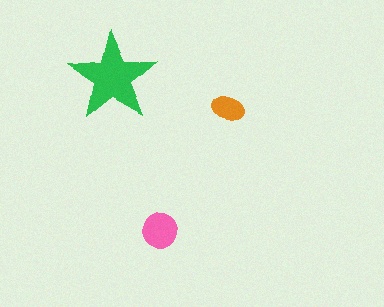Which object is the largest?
The green star.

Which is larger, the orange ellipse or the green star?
The green star.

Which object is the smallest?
The orange ellipse.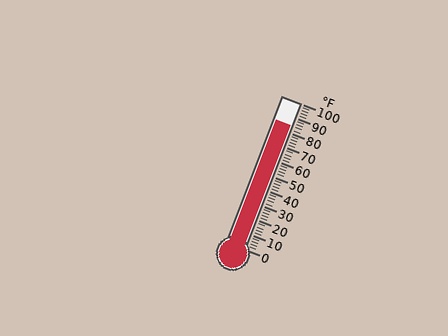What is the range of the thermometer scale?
The thermometer scale ranges from 0°F to 100°F.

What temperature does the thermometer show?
The thermometer shows approximately 84°F.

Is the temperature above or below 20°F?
The temperature is above 20°F.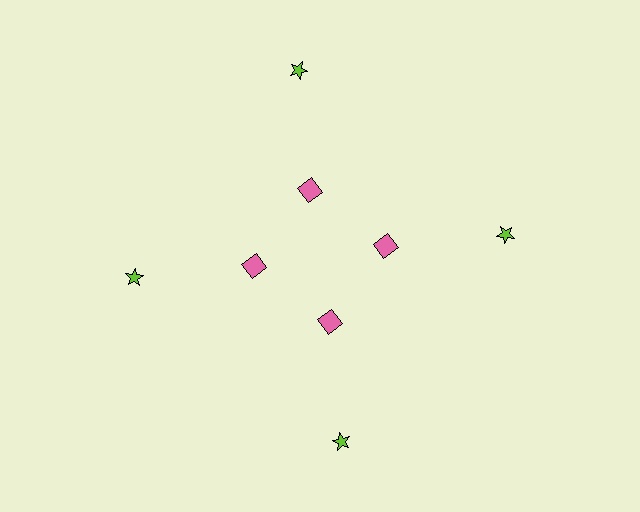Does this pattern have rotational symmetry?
Yes, this pattern has 4-fold rotational symmetry. It looks the same after rotating 90 degrees around the center.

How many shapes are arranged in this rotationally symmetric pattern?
There are 8 shapes, arranged in 4 groups of 2.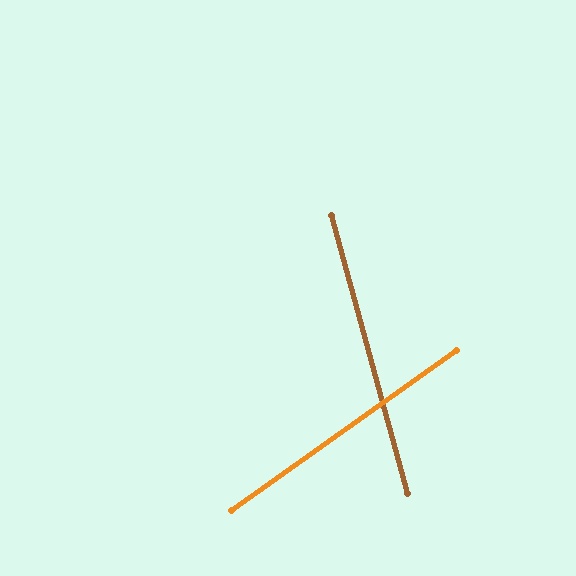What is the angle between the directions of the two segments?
Approximately 70 degrees.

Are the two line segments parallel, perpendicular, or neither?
Neither parallel nor perpendicular — they differ by about 70°.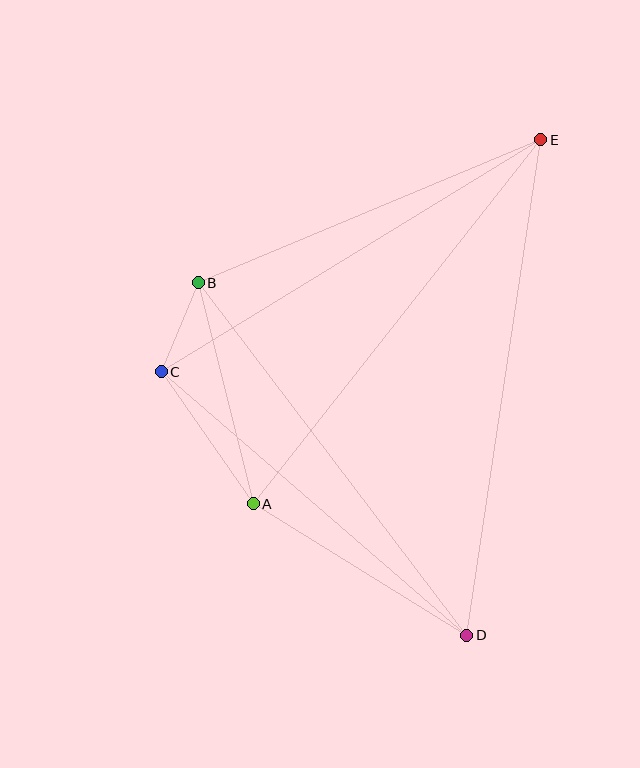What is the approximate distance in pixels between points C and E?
The distance between C and E is approximately 445 pixels.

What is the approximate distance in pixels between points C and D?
The distance between C and D is approximately 403 pixels.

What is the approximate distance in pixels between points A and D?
The distance between A and D is approximately 251 pixels.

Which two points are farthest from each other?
Points D and E are farthest from each other.